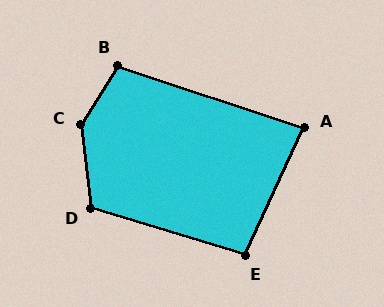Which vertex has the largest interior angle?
C, at approximately 141 degrees.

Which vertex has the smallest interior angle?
A, at approximately 84 degrees.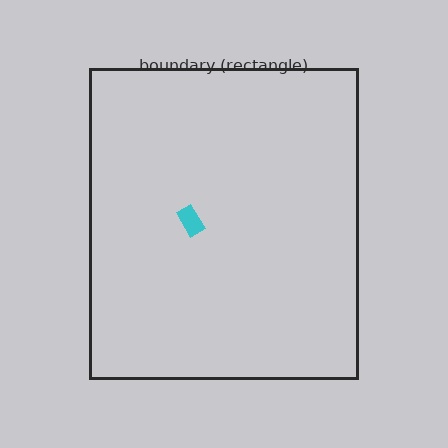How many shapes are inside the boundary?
1 inside, 0 outside.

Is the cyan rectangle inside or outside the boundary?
Inside.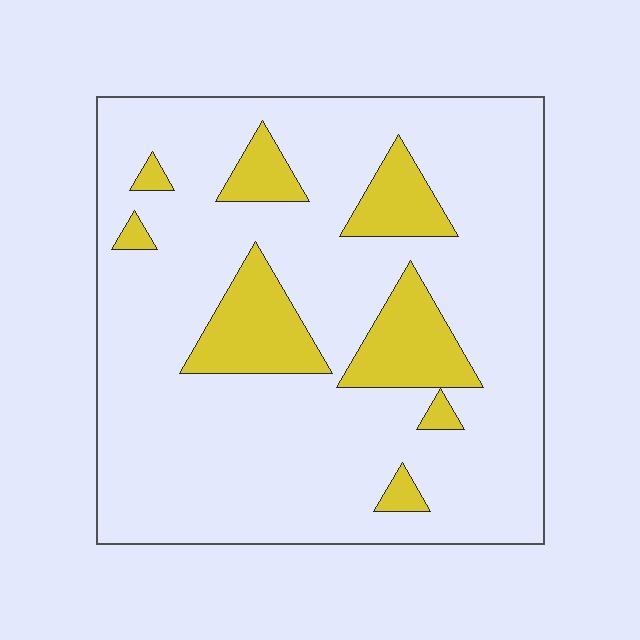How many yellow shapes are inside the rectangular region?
8.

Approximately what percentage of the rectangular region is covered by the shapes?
Approximately 15%.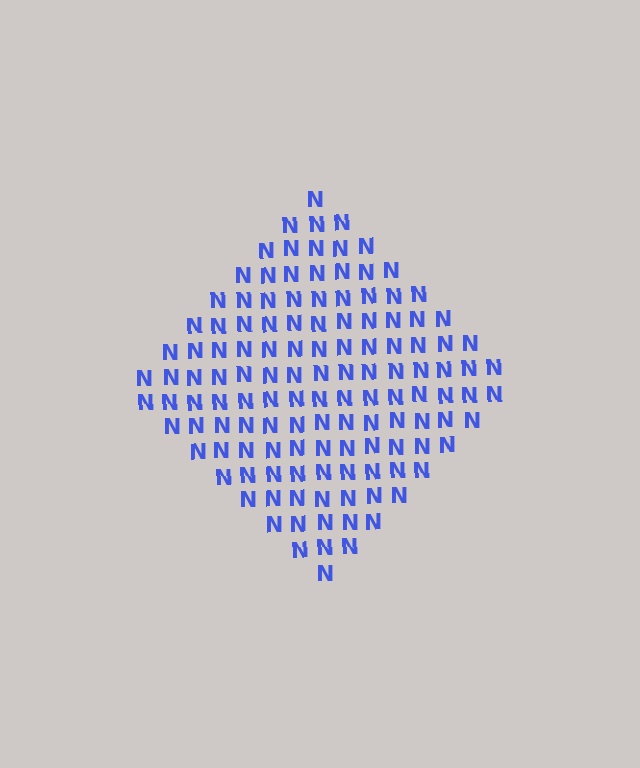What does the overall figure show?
The overall figure shows a diamond.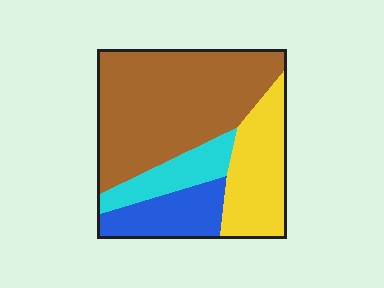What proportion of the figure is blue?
Blue takes up about one sixth (1/6) of the figure.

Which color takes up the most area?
Brown, at roughly 50%.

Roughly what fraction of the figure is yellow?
Yellow takes up about one quarter (1/4) of the figure.